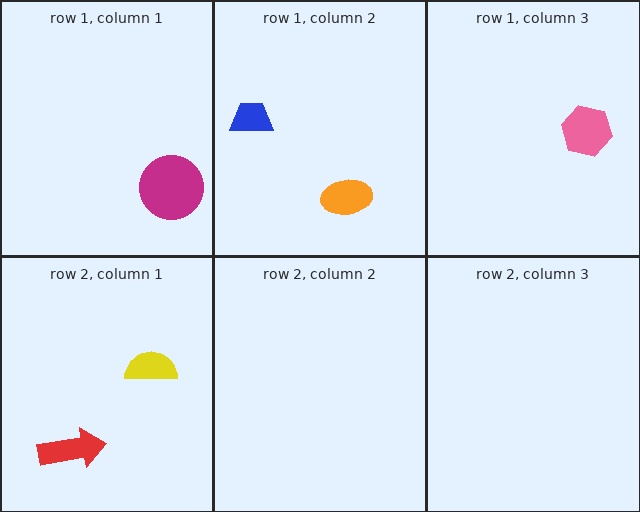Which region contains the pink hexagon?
The row 1, column 3 region.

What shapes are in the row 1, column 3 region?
The pink hexagon.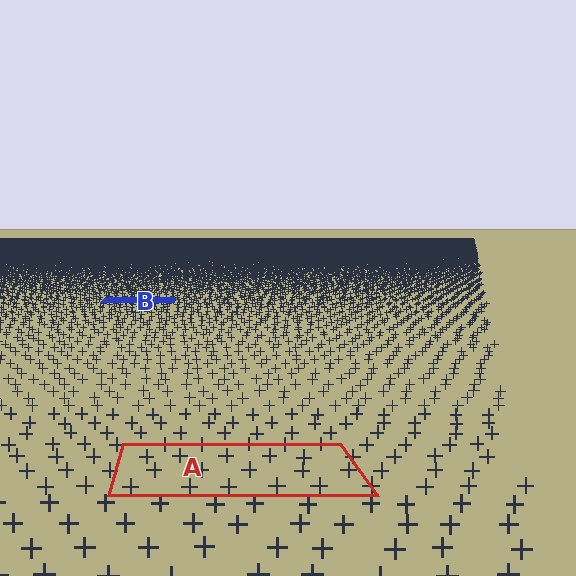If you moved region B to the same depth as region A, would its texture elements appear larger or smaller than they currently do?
They would appear larger. At a closer depth, the same texture elements are projected at a bigger on-screen size.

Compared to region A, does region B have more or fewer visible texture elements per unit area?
Region B has more texture elements per unit area — they are packed more densely because it is farther away.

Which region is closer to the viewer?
Region A is closer. The texture elements there are larger and more spread out.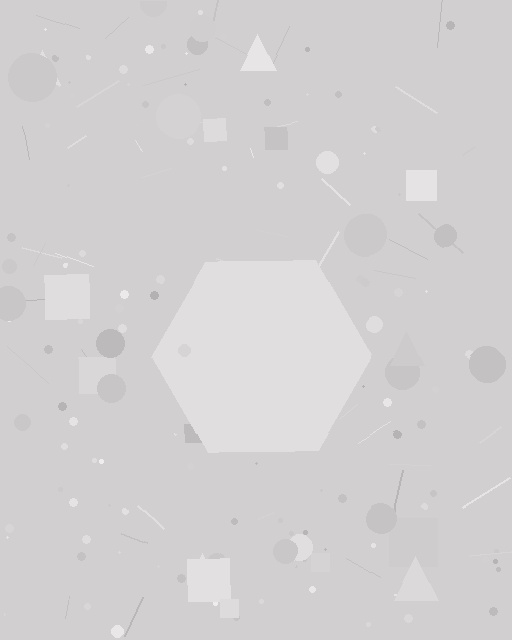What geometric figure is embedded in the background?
A hexagon is embedded in the background.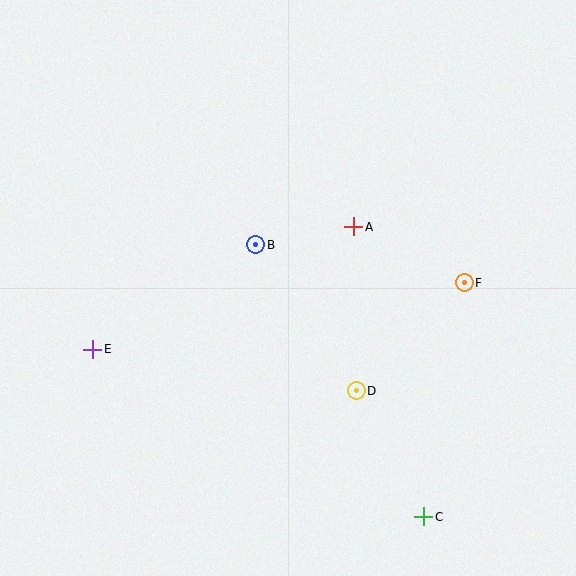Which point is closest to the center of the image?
Point B at (256, 245) is closest to the center.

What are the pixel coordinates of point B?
Point B is at (256, 245).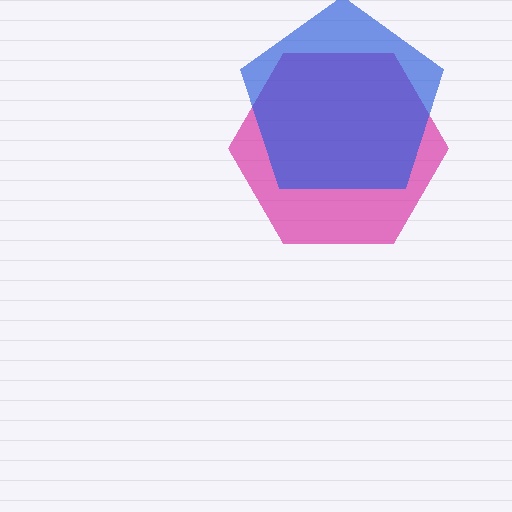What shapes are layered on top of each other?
The layered shapes are: a magenta hexagon, a blue pentagon.